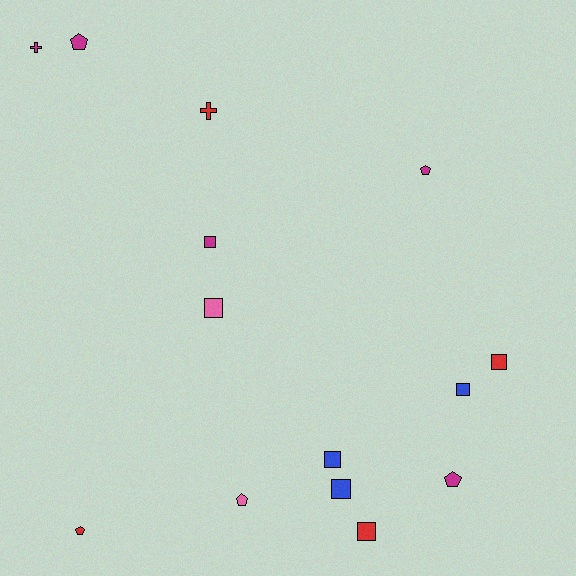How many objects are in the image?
There are 14 objects.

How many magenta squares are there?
There is 1 magenta square.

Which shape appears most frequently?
Square, with 7 objects.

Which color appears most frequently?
Magenta, with 5 objects.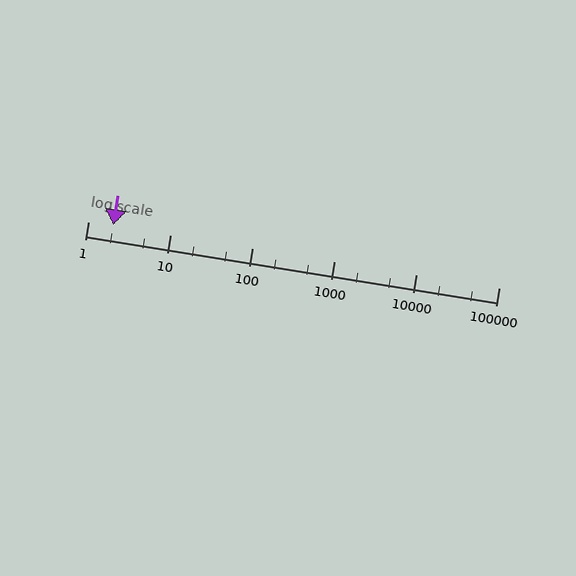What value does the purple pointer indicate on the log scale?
The pointer indicates approximately 2.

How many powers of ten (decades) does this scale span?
The scale spans 5 decades, from 1 to 100000.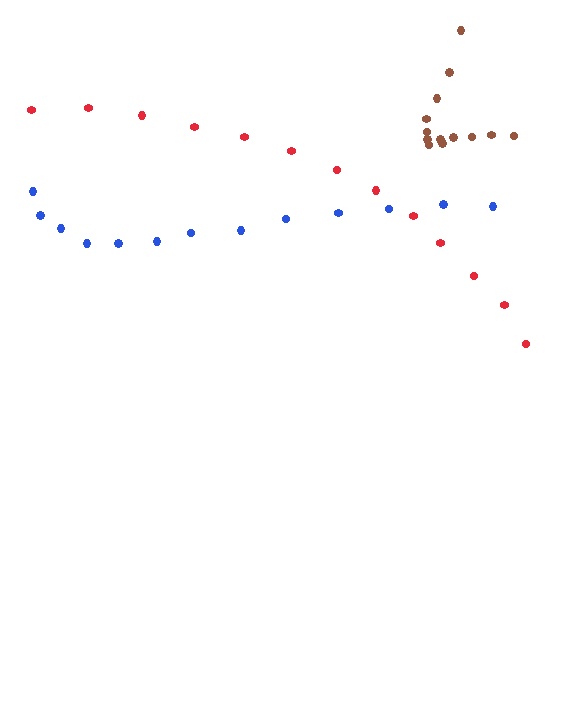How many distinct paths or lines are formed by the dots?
There are 3 distinct paths.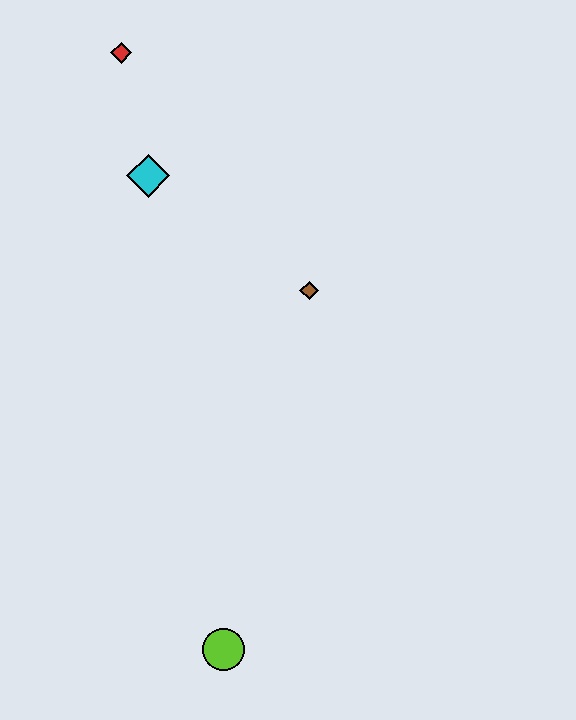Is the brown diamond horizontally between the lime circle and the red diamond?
No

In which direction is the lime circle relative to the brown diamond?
The lime circle is below the brown diamond.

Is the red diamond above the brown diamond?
Yes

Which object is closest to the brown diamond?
The cyan diamond is closest to the brown diamond.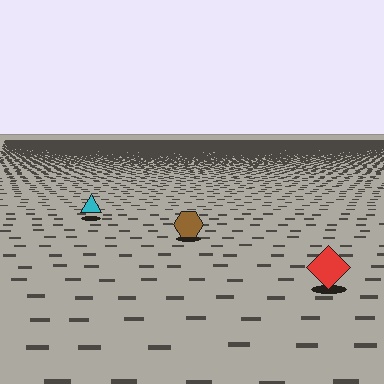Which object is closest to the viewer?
The red diamond is closest. The texture marks near it are larger and more spread out.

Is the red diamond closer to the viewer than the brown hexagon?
Yes. The red diamond is closer — you can tell from the texture gradient: the ground texture is coarser near it.